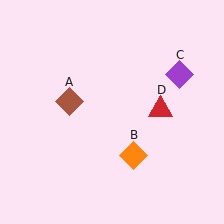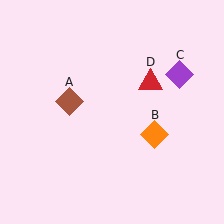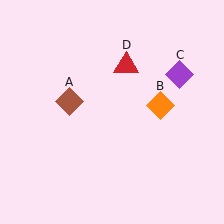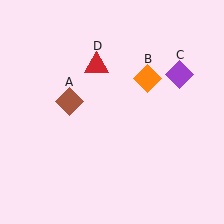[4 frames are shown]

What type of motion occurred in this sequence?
The orange diamond (object B), red triangle (object D) rotated counterclockwise around the center of the scene.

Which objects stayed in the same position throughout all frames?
Brown diamond (object A) and purple diamond (object C) remained stationary.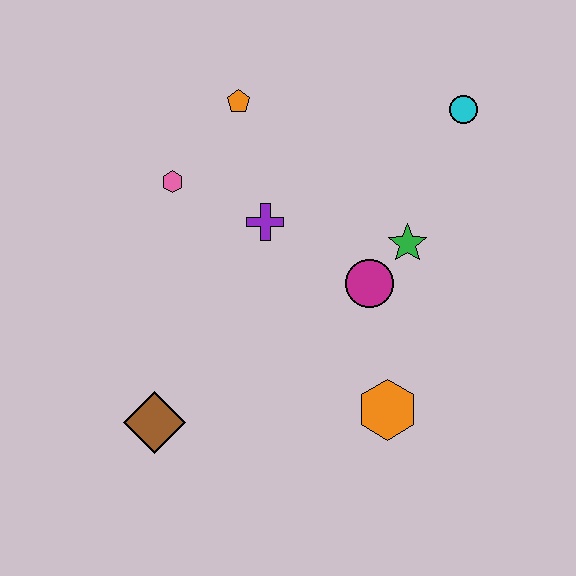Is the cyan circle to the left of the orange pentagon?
No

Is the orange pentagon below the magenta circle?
No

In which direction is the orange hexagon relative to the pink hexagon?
The orange hexagon is below the pink hexagon.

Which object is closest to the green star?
The magenta circle is closest to the green star.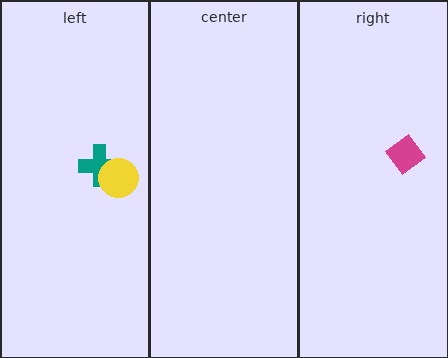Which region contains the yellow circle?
The left region.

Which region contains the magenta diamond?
The right region.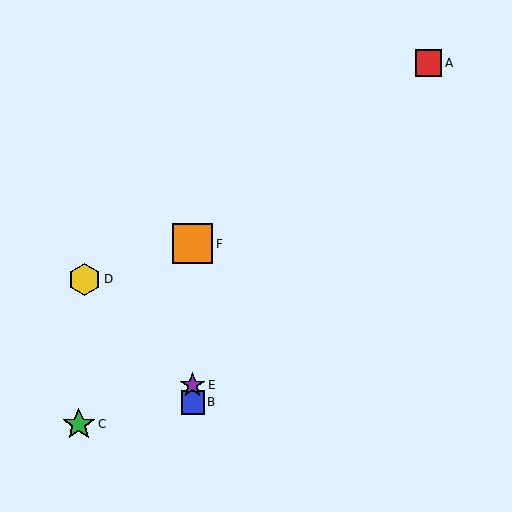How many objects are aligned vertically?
3 objects (B, E, F) are aligned vertically.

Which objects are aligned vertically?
Objects B, E, F are aligned vertically.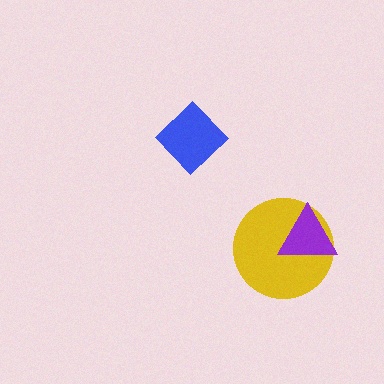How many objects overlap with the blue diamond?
0 objects overlap with the blue diamond.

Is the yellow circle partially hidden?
Yes, it is partially covered by another shape.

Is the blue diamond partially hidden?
No, no other shape covers it.